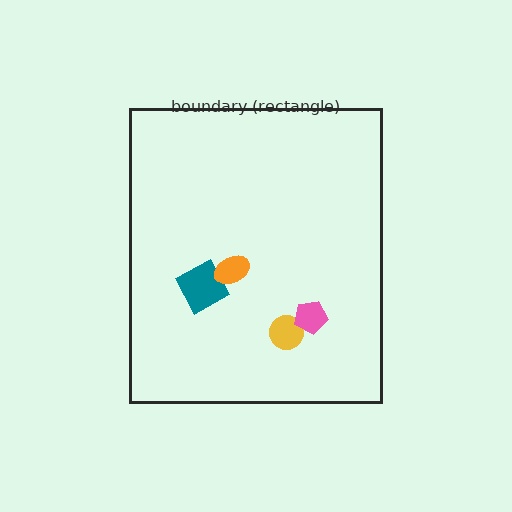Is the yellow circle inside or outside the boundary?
Inside.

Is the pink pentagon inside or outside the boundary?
Inside.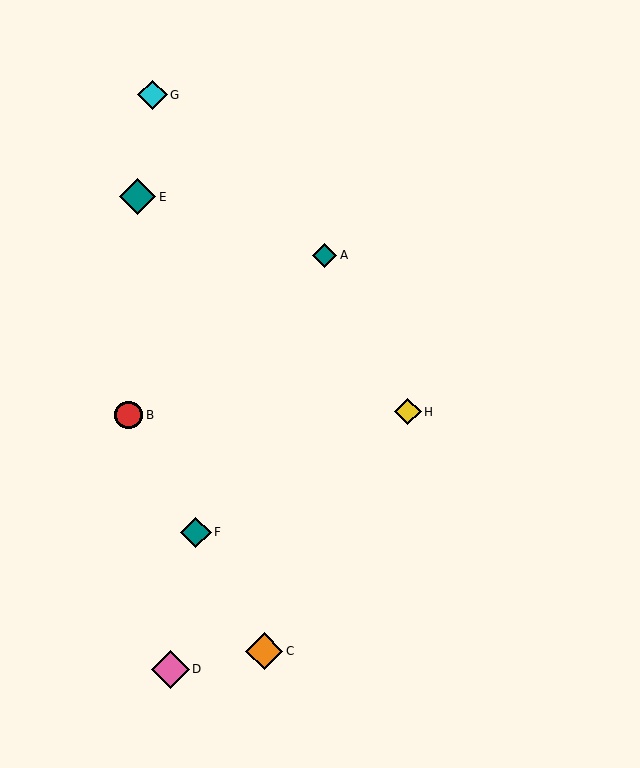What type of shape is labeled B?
Shape B is a red circle.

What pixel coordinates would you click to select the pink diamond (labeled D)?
Click at (170, 669) to select the pink diamond D.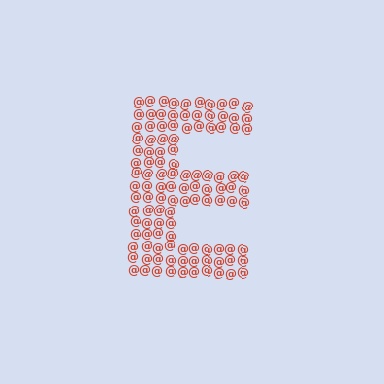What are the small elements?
The small elements are at signs.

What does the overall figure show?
The overall figure shows the letter E.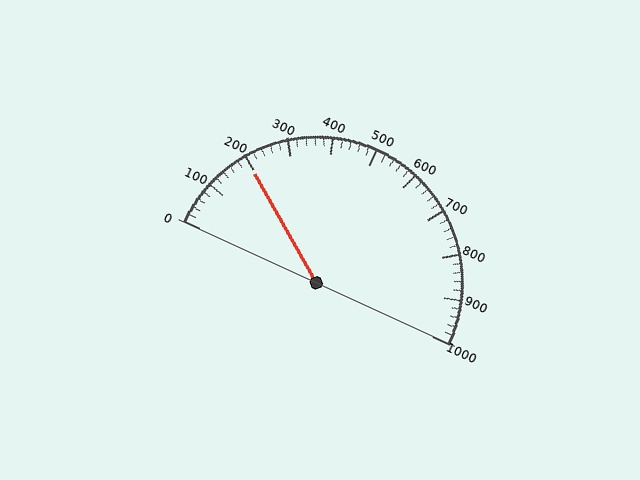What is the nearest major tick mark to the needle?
The nearest major tick mark is 200.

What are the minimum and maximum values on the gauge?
The gauge ranges from 0 to 1000.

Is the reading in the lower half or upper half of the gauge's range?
The reading is in the lower half of the range (0 to 1000).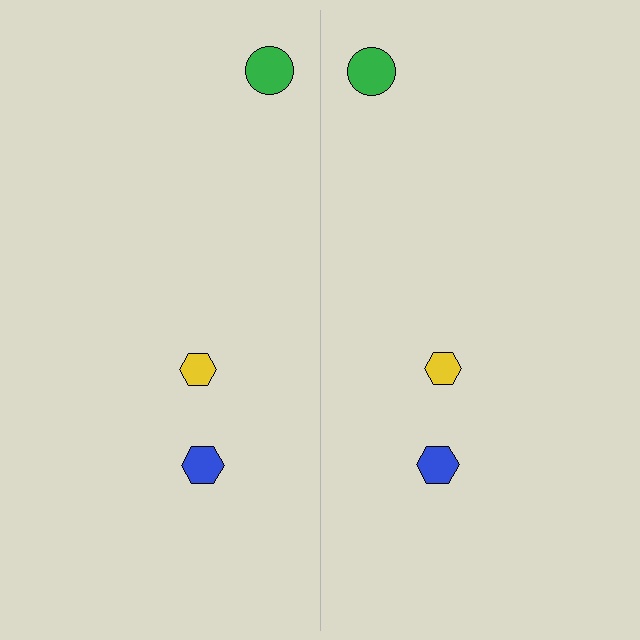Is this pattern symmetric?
Yes, this pattern has bilateral (reflection) symmetry.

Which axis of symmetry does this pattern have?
The pattern has a vertical axis of symmetry running through the center of the image.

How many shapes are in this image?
There are 6 shapes in this image.